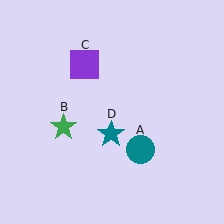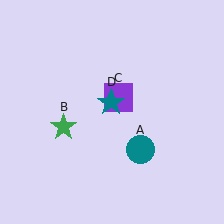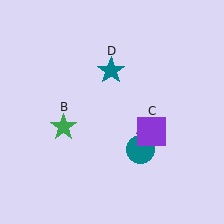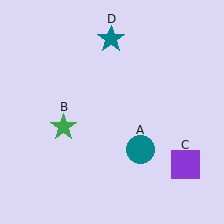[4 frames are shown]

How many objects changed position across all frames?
2 objects changed position: purple square (object C), teal star (object D).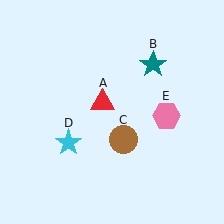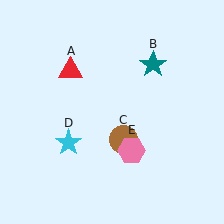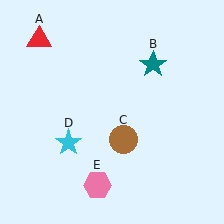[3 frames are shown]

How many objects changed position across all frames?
2 objects changed position: red triangle (object A), pink hexagon (object E).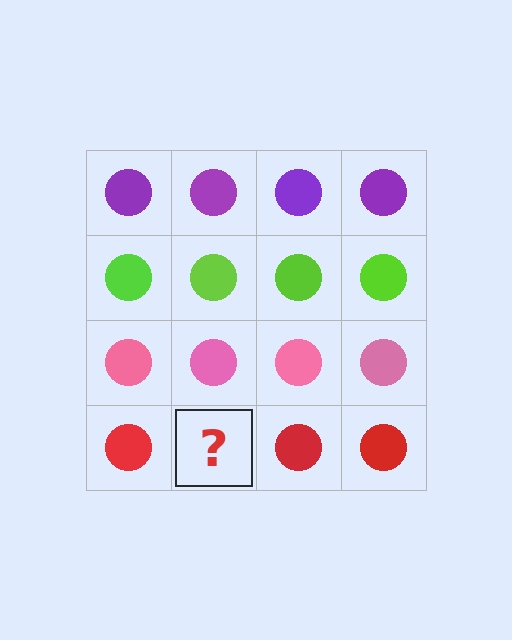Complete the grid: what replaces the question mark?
The question mark should be replaced with a red circle.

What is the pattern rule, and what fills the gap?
The rule is that each row has a consistent color. The gap should be filled with a red circle.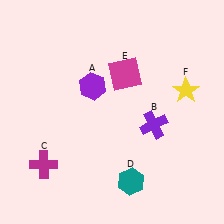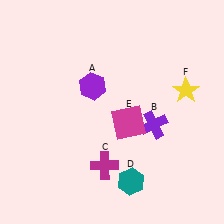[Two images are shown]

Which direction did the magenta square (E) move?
The magenta square (E) moved down.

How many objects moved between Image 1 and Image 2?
2 objects moved between the two images.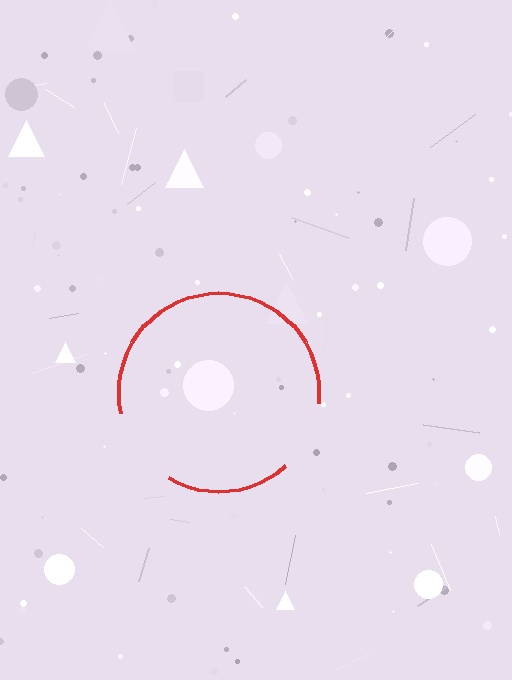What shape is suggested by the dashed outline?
The dashed outline suggests a circle.